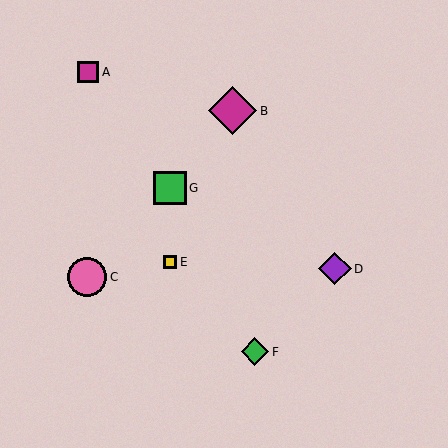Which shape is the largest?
The magenta diamond (labeled B) is the largest.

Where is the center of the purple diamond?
The center of the purple diamond is at (335, 269).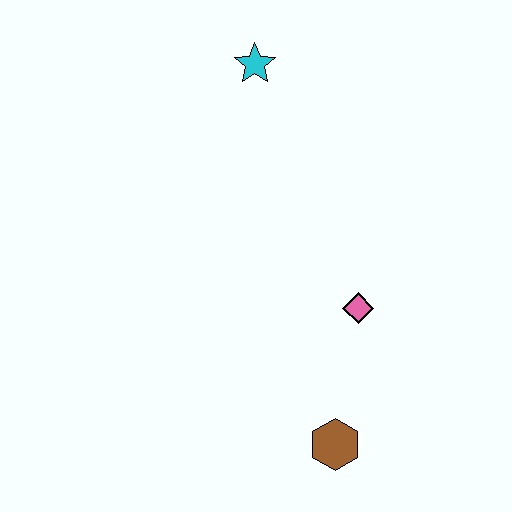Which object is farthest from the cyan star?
The brown hexagon is farthest from the cyan star.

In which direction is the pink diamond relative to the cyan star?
The pink diamond is below the cyan star.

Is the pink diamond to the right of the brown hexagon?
Yes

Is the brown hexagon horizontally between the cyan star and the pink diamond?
Yes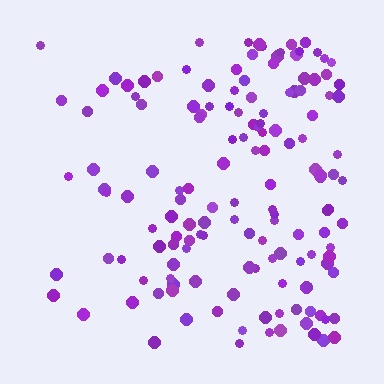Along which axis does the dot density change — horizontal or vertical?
Horizontal.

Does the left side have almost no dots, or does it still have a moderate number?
Still a moderate number, just noticeably fewer than the right.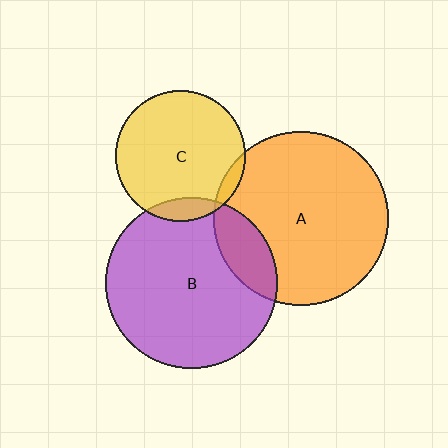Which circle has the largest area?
Circle A (orange).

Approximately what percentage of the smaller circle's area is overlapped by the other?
Approximately 15%.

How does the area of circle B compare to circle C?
Approximately 1.7 times.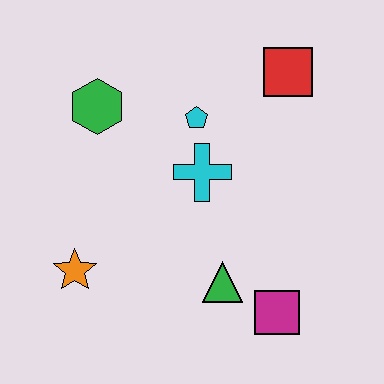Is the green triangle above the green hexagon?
No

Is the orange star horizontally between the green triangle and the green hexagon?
No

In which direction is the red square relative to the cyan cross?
The red square is above the cyan cross.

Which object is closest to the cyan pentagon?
The cyan cross is closest to the cyan pentagon.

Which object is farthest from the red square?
The orange star is farthest from the red square.